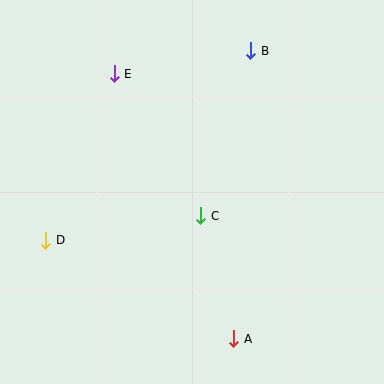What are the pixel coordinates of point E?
Point E is at (114, 74).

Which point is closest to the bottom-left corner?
Point D is closest to the bottom-left corner.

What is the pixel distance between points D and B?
The distance between D and B is 279 pixels.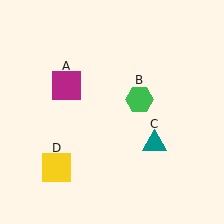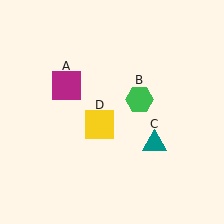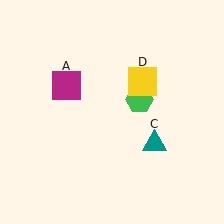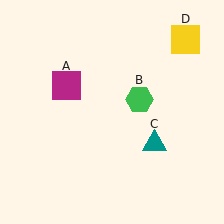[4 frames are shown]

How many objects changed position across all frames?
1 object changed position: yellow square (object D).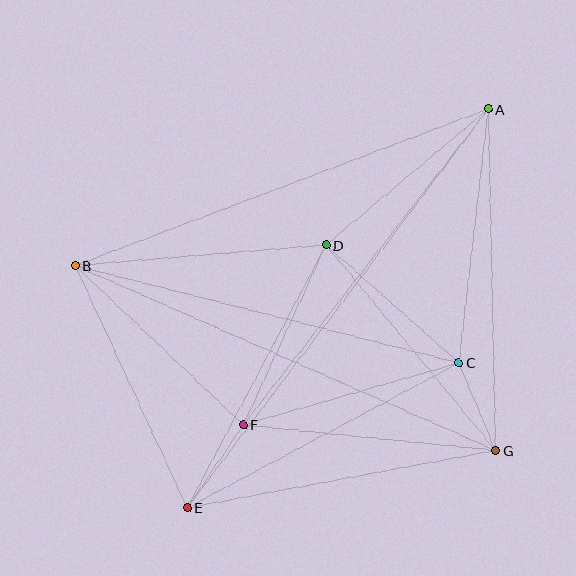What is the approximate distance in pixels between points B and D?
The distance between B and D is approximately 251 pixels.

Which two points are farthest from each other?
Points A and E are farthest from each other.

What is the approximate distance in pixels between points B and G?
The distance between B and G is approximately 460 pixels.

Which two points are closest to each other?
Points C and G are closest to each other.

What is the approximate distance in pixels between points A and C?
The distance between A and C is approximately 255 pixels.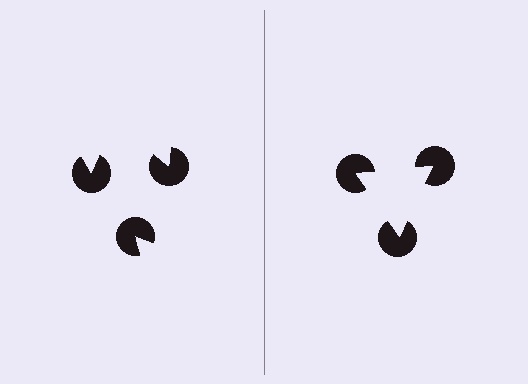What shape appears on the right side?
An illusory triangle.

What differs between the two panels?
The pac-man discs are positioned identically on both sides; only the wedge orientations differ. On the right they align to a triangle; on the left they are misaligned.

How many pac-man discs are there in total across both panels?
6 — 3 on each side.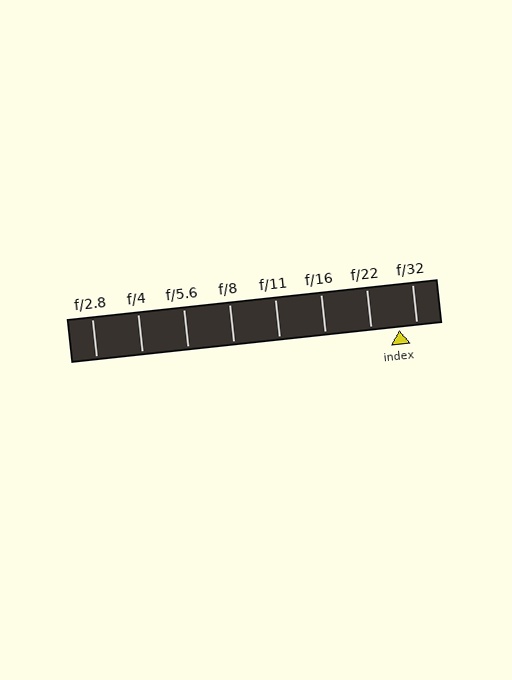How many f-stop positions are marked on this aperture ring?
There are 8 f-stop positions marked.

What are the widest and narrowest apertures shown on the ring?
The widest aperture shown is f/2.8 and the narrowest is f/32.